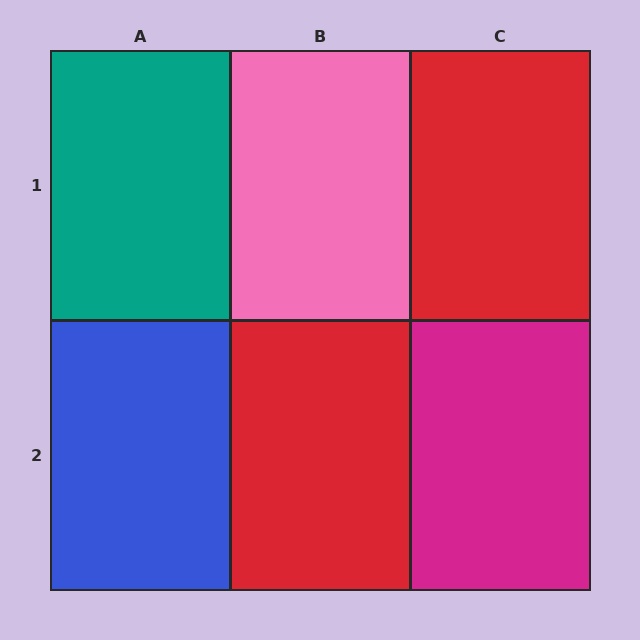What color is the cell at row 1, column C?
Red.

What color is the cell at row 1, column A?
Teal.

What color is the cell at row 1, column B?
Pink.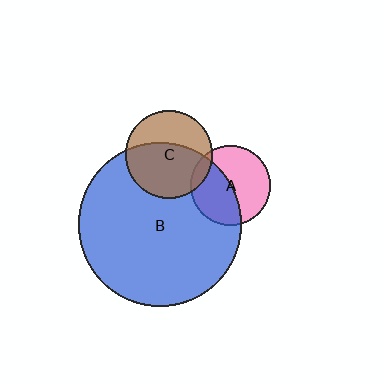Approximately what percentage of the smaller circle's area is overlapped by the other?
Approximately 60%.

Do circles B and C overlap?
Yes.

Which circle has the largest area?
Circle B (blue).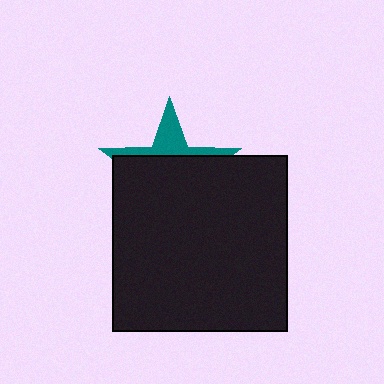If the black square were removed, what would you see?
You would see the complete teal star.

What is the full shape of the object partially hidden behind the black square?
The partially hidden object is a teal star.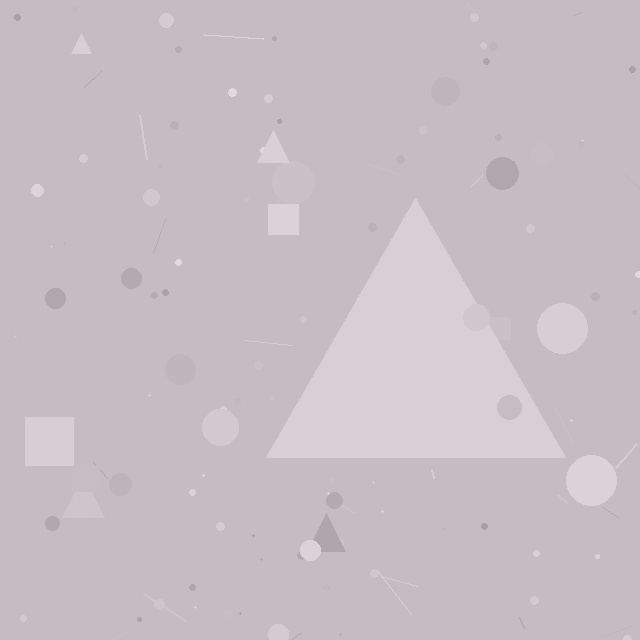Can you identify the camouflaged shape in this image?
The camouflaged shape is a triangle.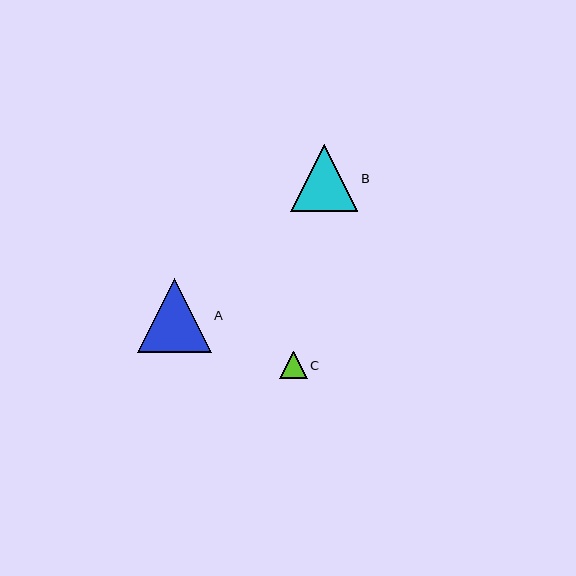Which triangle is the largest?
Triangle A is the largest with a size of approximately 74 pixels.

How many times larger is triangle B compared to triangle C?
Triangle B is approximately 2.4 times the size of triangle C.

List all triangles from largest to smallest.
From largest to smallest: A, B, C.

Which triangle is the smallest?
Triangle C is the smallest with a size of approximately 28 pixels.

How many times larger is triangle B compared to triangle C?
Triangle B is approximately 2.4 times the size of triangle C.